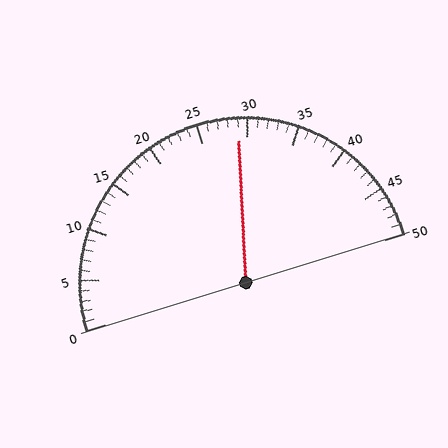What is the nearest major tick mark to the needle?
The nearest major tick mark is 30.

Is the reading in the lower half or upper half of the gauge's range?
The reading is in the upper half of the range (0 to 50).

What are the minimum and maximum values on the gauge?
The gauge ranges from 0 to 50.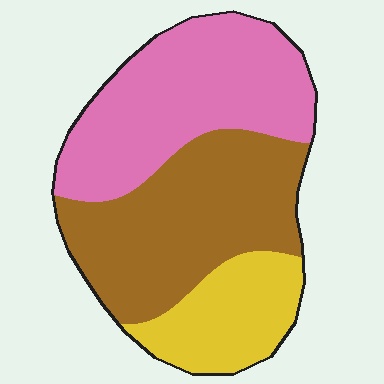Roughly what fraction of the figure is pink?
Pink takes up about two fifths (2/5) of the figure.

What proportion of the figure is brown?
Brown covers 41% of the figure.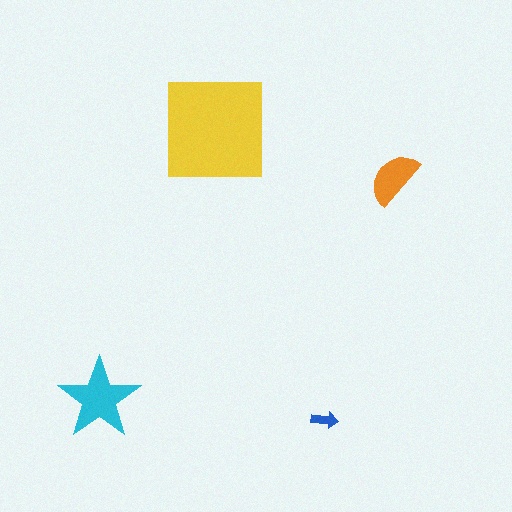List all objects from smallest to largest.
The blue arrow, the orange semicircle, the cyan star, the yellow square.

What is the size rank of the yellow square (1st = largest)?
1st.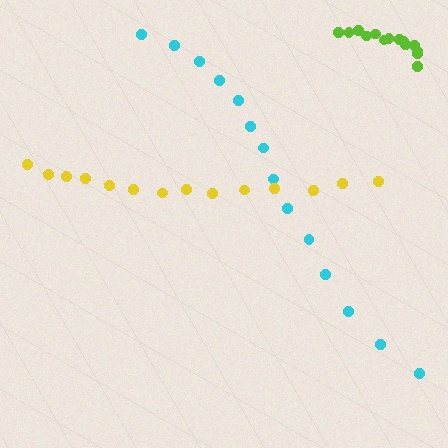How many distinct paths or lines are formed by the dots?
There are 3 distinct paths.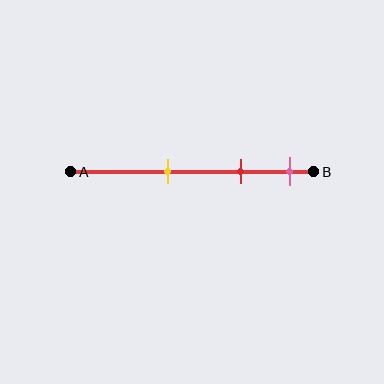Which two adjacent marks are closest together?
The red and pink marks are the closest adjacent pair.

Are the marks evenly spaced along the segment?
Yes, the marks are approximately evenly spaced.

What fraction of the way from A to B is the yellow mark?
The yellow mark is approximately 40% (0.4) of the way from A to B.